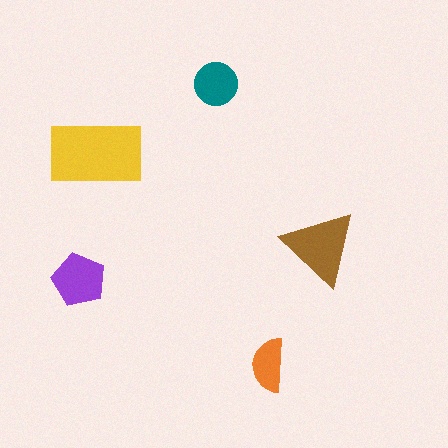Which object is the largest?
The yellow rectangle.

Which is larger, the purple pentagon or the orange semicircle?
The purple pentagon.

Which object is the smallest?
The orange semicircle.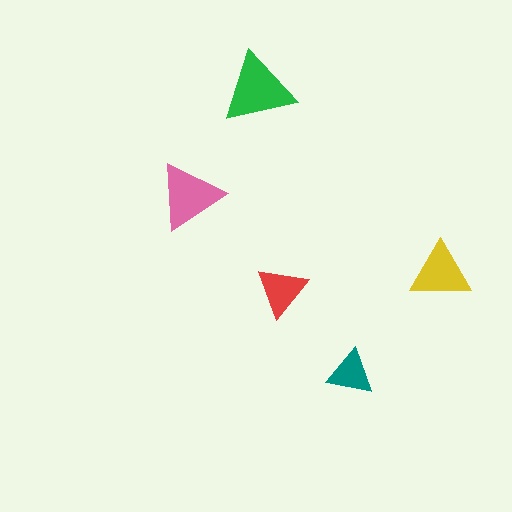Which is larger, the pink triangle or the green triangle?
The green one.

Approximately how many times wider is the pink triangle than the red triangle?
About 1.5 times wider.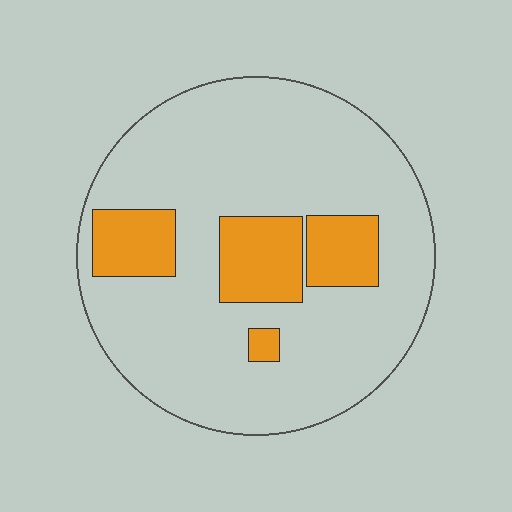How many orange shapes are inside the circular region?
4.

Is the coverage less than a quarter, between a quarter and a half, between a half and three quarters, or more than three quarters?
Less than a quarter.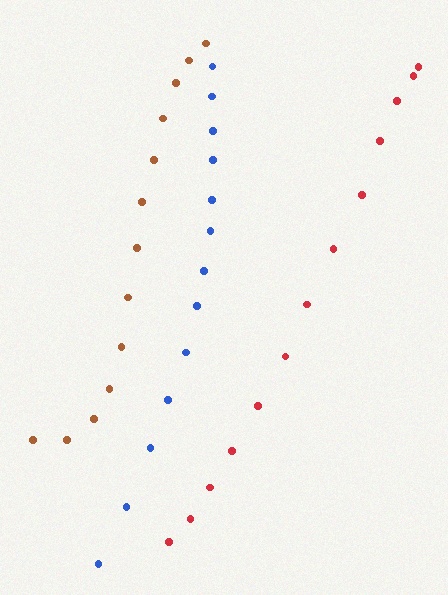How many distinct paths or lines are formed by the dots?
There are 3 distinct paths.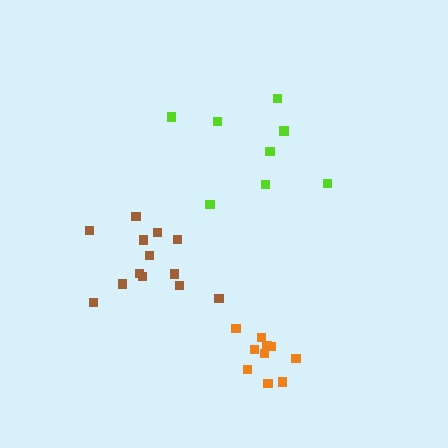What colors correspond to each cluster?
The clusters are colored: orange, lime, brown.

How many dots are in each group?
Group 1: 10 dots, Group 2: 8 dots, Group 3: 13 dots (31 total).